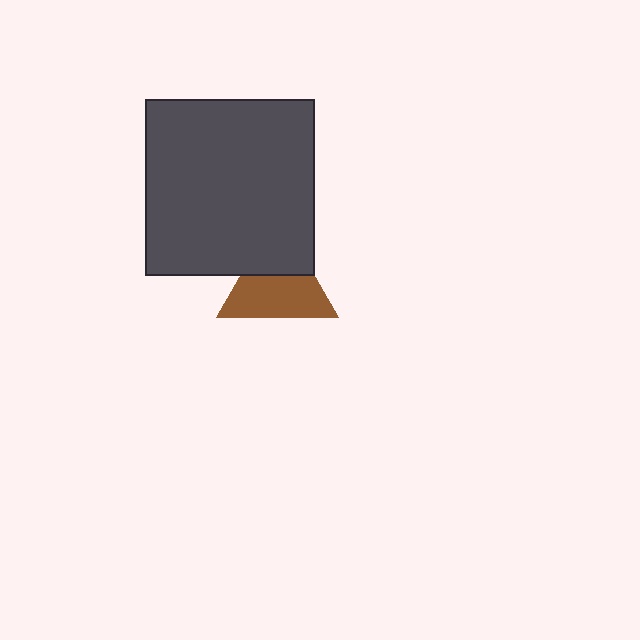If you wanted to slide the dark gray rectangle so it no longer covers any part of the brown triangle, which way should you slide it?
Slide it up — that is the most direct way to separate the two shapes.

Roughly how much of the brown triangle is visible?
About half of it is visible (roughly 63%).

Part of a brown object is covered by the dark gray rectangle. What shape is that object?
It is a triangle.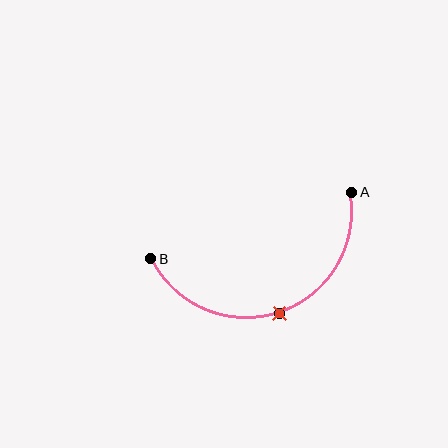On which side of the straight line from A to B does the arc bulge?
The arc bulges below the straight line connecting A and B.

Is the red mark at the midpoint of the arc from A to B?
Yes. The red mark lies on the arc at equal arc-length from both A and B — it is the arc midpoint.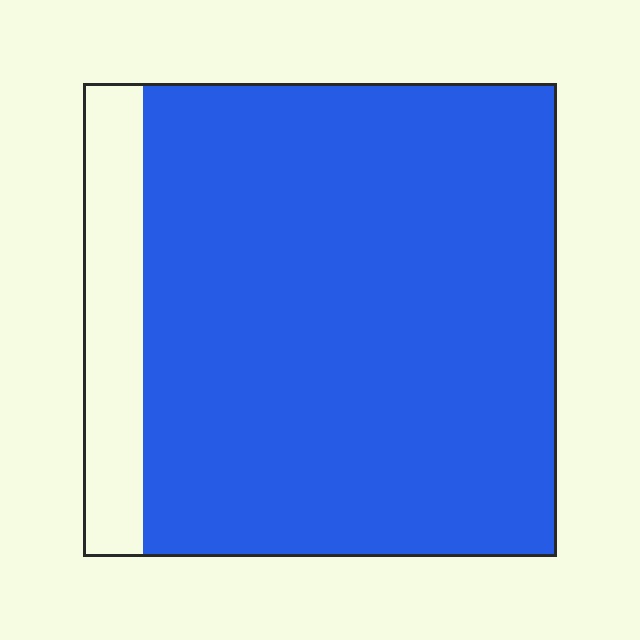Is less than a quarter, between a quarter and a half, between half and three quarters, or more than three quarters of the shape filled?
More than three quarters.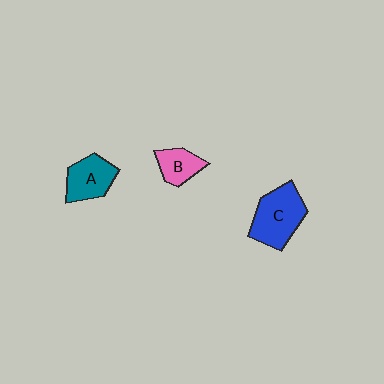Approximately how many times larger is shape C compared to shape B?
Approximately 1.9 times.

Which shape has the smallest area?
Shape B (pink).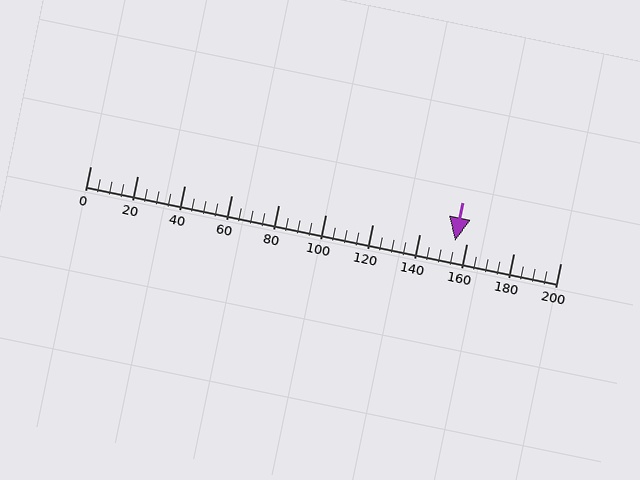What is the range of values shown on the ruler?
The ruler shows values from 0 to 200.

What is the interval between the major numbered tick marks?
The major tick marks are spaced 20 units apart.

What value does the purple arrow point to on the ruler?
The purple arrow points to approximately 155.